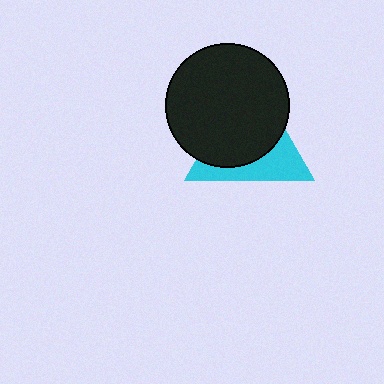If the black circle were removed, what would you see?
You would see the complete cyan triangle.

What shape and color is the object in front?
The object in front is a black circle.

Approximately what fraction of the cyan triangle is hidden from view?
Roughly 62% of the cyan triangle is hidden behind the black circle.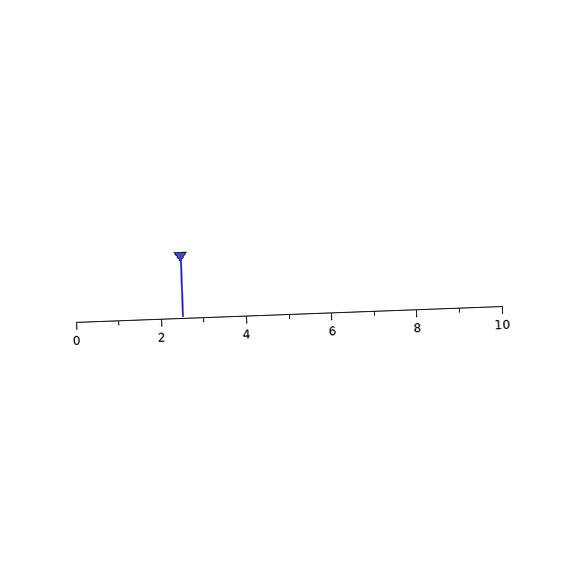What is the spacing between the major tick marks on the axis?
The major ticks are spaced 2 apart.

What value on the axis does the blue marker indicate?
The marker indicates approximately 2.5.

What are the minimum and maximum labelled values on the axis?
The axis runs from 0 to 10.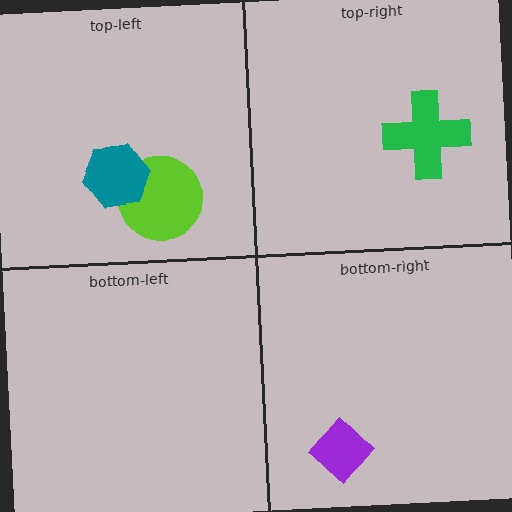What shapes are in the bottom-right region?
The purple diamond.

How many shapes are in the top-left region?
2.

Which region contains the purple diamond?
The bottom-right region.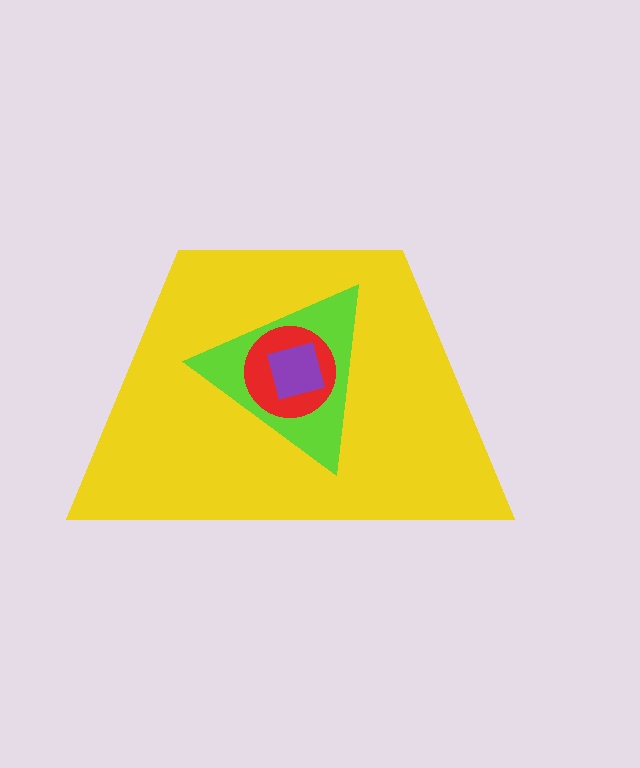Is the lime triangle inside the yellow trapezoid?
Yes.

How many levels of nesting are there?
4.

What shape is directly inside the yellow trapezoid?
The lime triangle.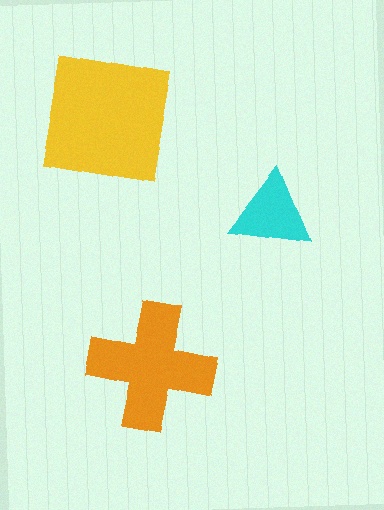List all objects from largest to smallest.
The yellow square, the orange cross, the cyan triangle.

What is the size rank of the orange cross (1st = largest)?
2nd.